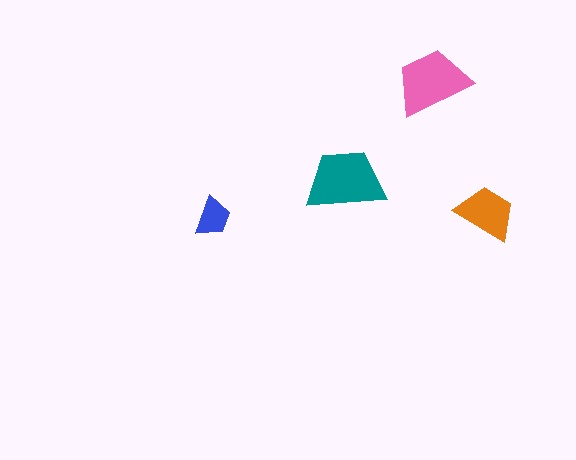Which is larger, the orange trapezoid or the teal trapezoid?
The teal one.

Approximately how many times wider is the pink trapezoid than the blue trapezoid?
About 2 times wider.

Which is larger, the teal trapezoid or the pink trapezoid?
The teal one.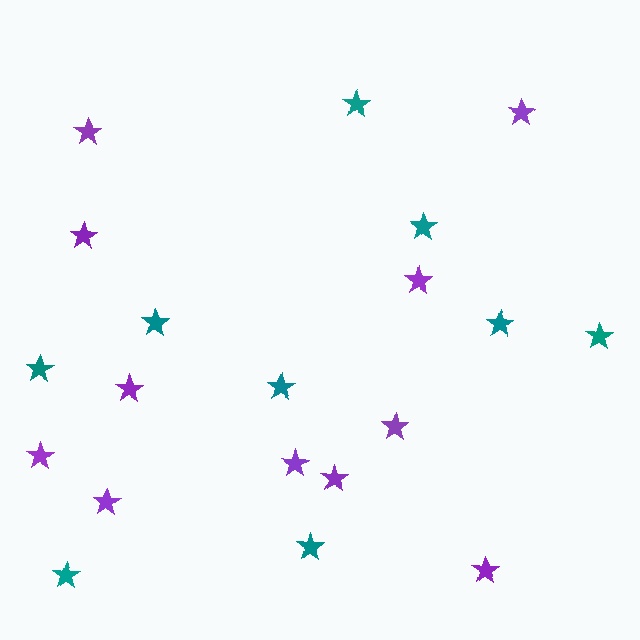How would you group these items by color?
There are 2 groups: one group of purple stars (11) and one group of teal stars (9).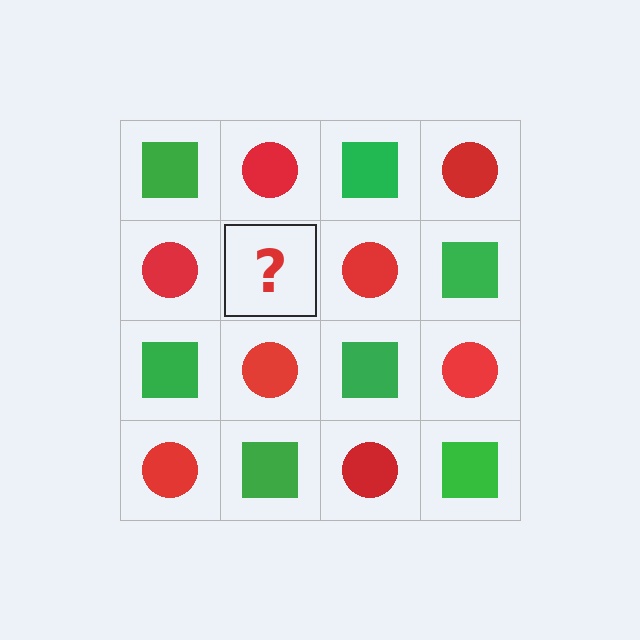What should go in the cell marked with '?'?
The missing cell should contain a green square.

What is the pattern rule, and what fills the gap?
The rule is that it alternates green square and red circle in a checkerboard pattern. The gap should be filled with a green square.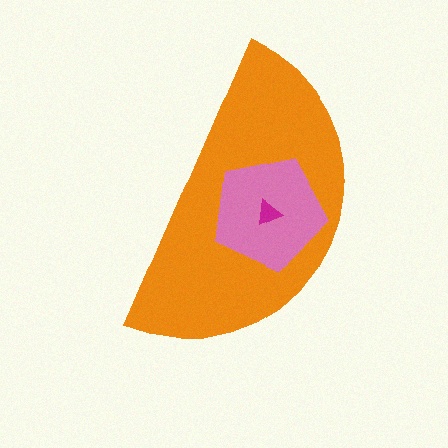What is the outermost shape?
The orange semicircle.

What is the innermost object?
The magenta triangle.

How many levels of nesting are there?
3.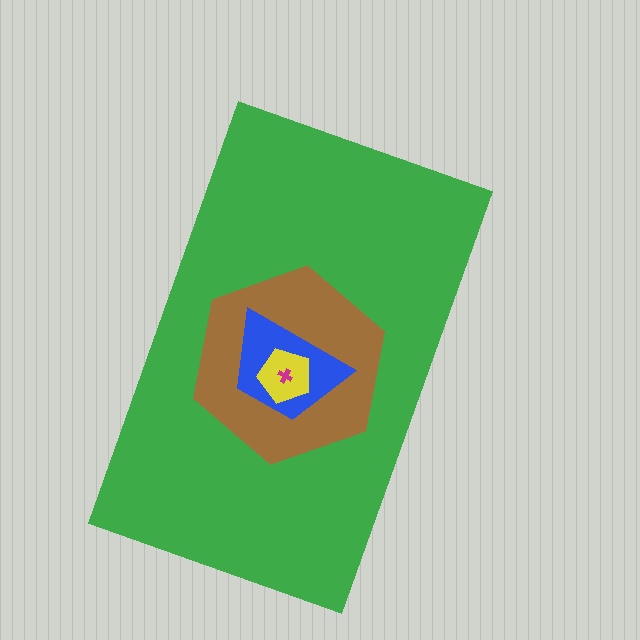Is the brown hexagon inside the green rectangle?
Yes.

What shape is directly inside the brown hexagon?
The blue trapezoid.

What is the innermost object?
The magenta cross.